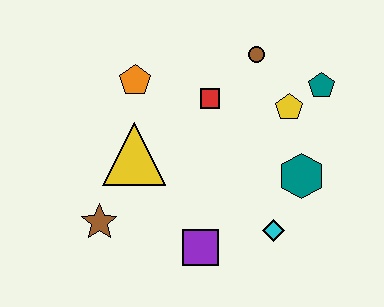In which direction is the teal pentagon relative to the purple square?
The teal pentagon is above the purple square.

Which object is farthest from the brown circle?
The brown star is farthest from the brown circle.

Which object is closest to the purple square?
The cyan diamond is closest to the purple square.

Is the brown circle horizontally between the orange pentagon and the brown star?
No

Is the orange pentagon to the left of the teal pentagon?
Yes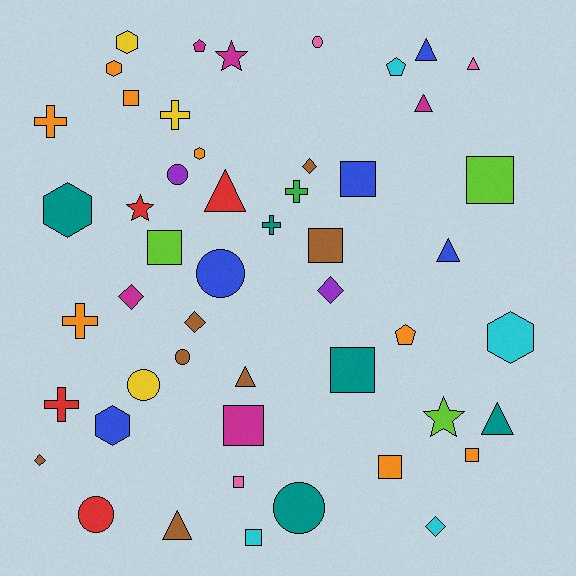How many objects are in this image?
There are 50 objects.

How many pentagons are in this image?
There are 3 pentagons.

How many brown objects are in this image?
There are 7 brown objects.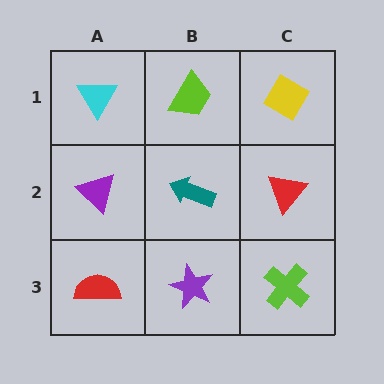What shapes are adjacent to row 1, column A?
A purple triangle (row 2, column A), a lime trapezoid (row 1, column B).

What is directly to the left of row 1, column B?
A cyan triangle.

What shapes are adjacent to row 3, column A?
A purple triangle (row 2, column A), a purple star (row 3, column B).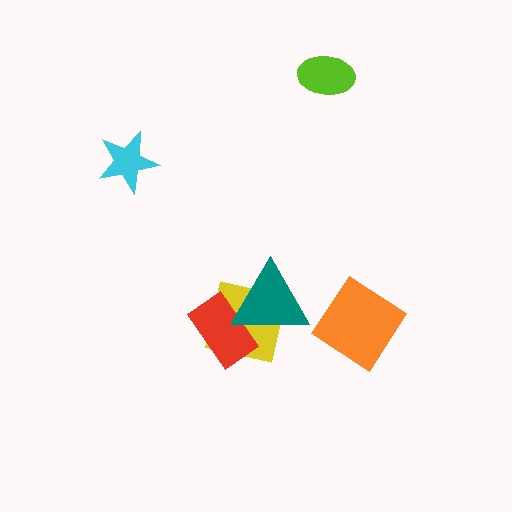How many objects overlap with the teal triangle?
2 objects overlap with the teal triangle.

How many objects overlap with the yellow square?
2 objects overlap with the yellow square.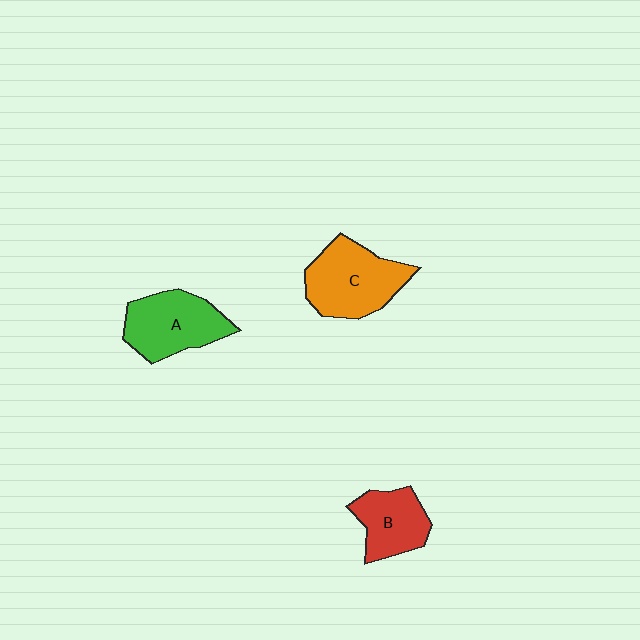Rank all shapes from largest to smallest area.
From largest to smallest: C (orange), A (green), B (red).